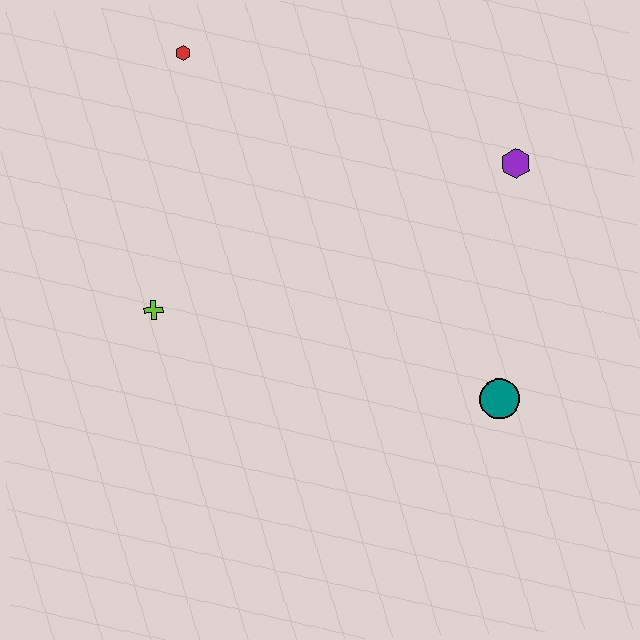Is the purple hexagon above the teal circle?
Yes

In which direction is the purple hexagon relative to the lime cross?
The purple hexagon is to the right of the lime cross.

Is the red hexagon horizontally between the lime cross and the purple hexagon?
Yes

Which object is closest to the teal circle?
The purple hexagon is closest to the teal circle.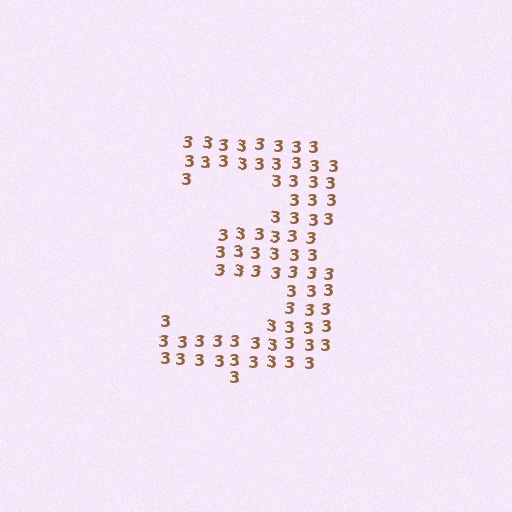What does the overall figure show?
The overall figure shows the digit 3.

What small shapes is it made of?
It is made of small digit 3's.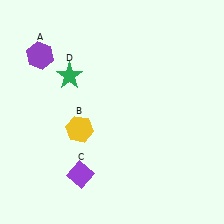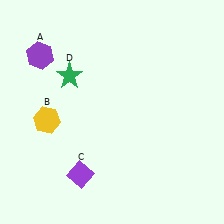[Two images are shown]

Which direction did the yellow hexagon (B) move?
The yellow hexagon (B) moved left.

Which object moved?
The yellow hexagon (B) moved left.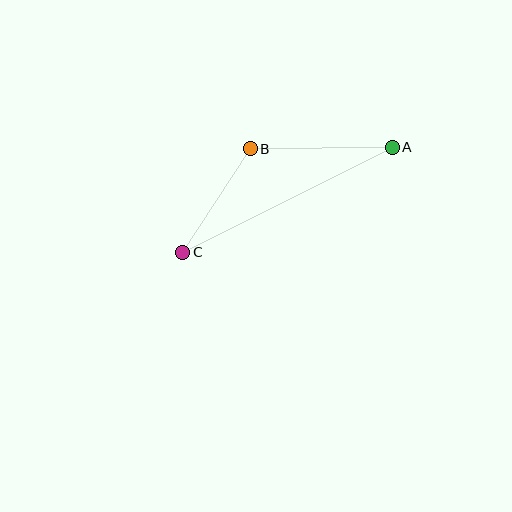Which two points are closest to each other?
Points B and C are closest to each other.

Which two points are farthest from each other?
Points A and C are farthest from each other.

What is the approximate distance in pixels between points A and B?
The distance between A and B is approximately 142 pixels.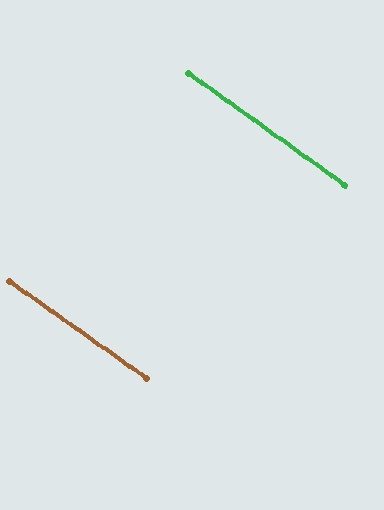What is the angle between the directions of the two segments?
Approximately 1 degree.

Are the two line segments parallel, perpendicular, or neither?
Parallel — their directions differ by only 0.6°.